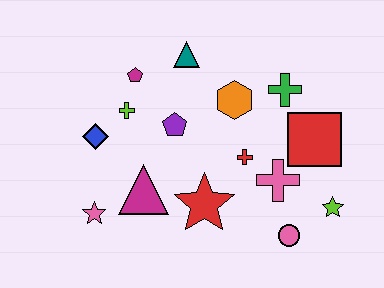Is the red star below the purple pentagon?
Yes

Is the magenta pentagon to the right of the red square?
No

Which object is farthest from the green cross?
The pink star is farthest from the green cross.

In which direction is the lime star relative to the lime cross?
The lime star is to the right of the lime cross.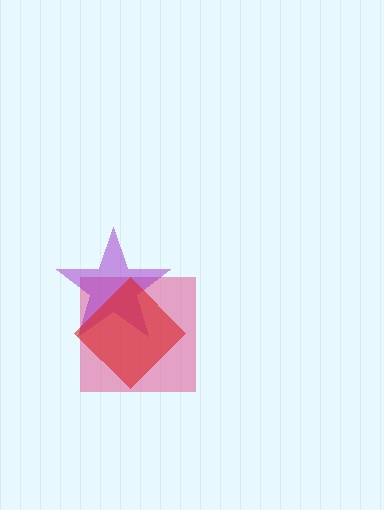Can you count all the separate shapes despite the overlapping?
Yes, there are 3 separate shapes.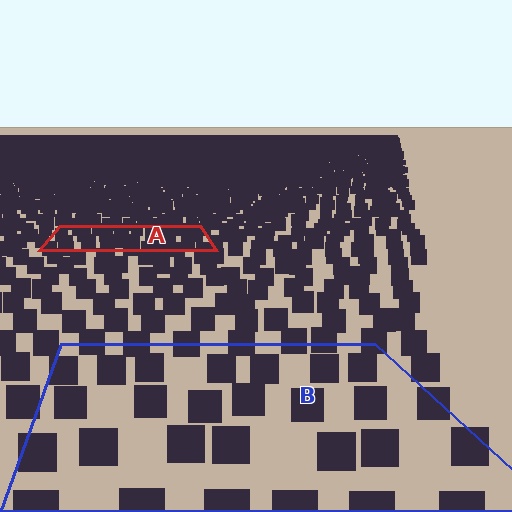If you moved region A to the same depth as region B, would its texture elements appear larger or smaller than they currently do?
They would appear larger. At a closer depth, the same texture elements are projected at a bigger on-screen size.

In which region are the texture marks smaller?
The texture marks are smaller in region A, because it is farther away.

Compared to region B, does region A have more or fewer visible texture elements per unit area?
Region A has more texture elements per unit area — they are packed more densely because it is farther away.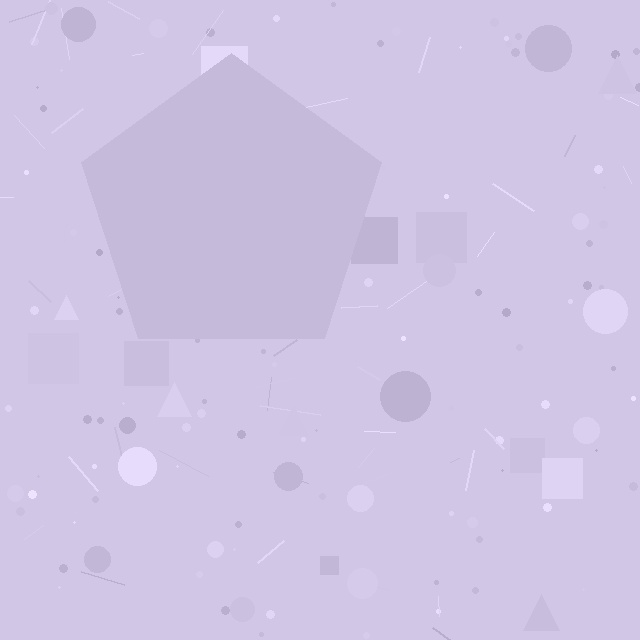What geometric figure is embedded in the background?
A pentagon is embedded in the background.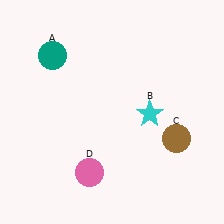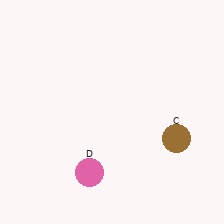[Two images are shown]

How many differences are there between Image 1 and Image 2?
There are 2 differences between the two images.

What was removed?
The teal circle (A), the cyan star (B) were removed in Image 2.